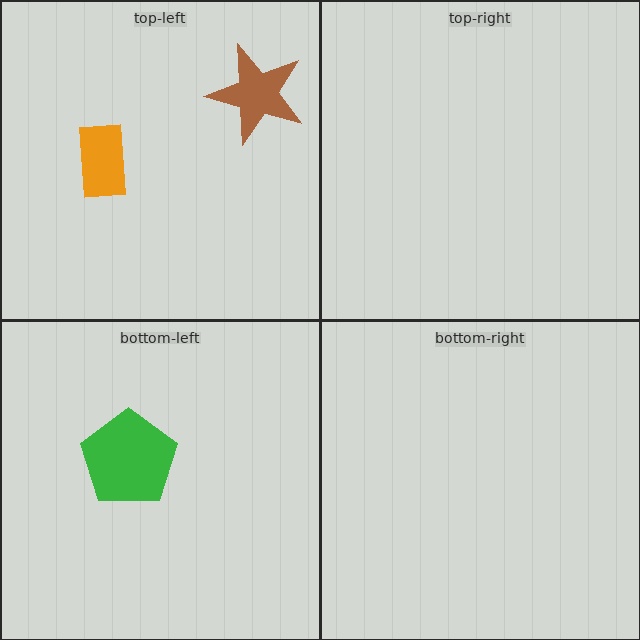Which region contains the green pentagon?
The bottom-left region.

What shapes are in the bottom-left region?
The green pentagon.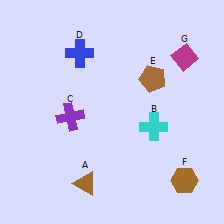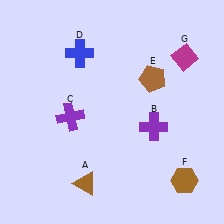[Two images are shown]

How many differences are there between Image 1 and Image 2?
There is 1 difference between the two images.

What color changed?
The cross (B) changed from cyan in Image 1 to purple in Image 2.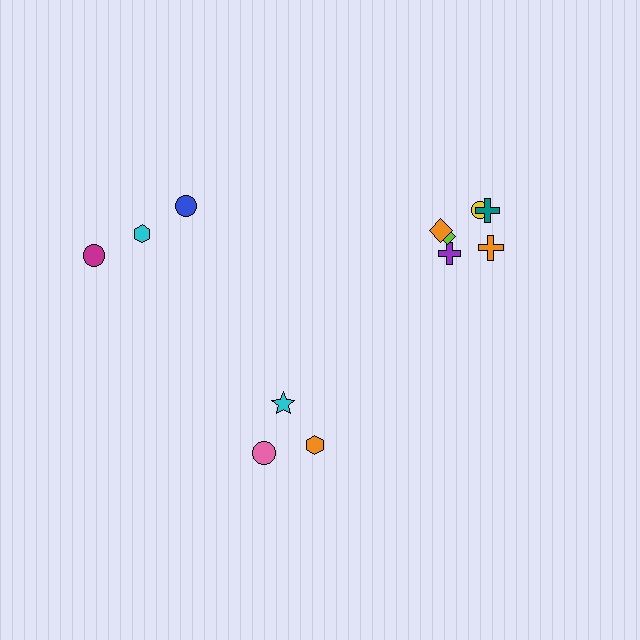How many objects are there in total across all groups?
There are 12 objects.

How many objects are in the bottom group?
There are 3 objects.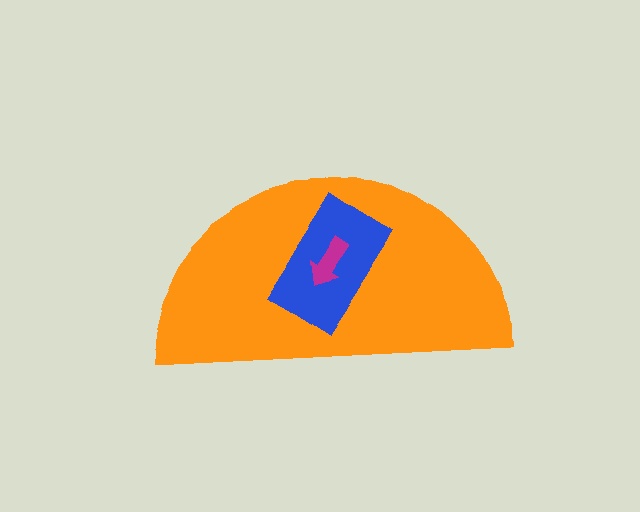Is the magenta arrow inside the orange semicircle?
Yes.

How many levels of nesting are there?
3.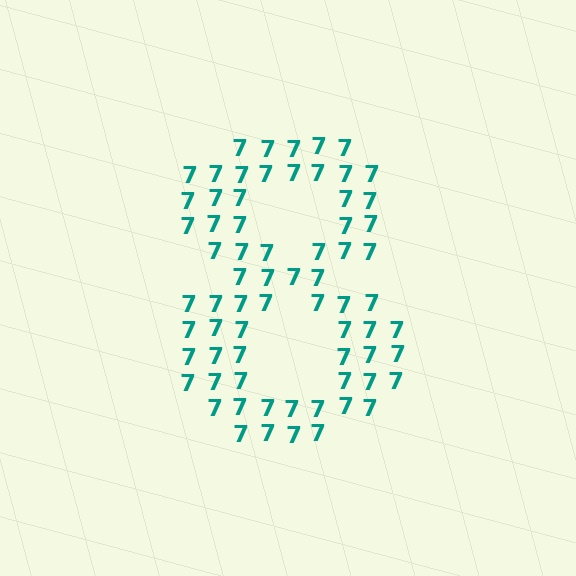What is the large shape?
The large shape is the digit 8.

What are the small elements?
The small elements are digit 7's.